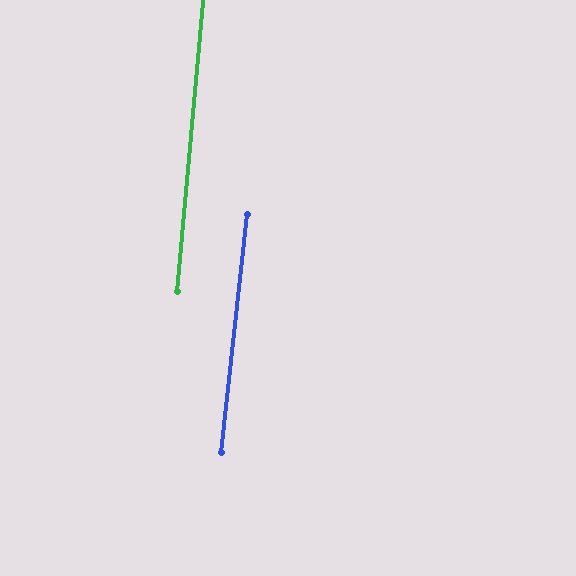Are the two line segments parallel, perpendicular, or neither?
Parallel — their directions differ by only 1.3°.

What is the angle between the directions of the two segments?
Approximately 1 degree.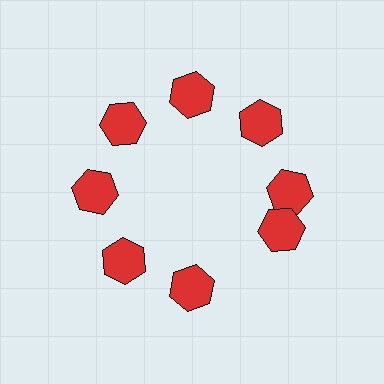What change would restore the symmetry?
The symmetry would be restored by rotating it back into even spacing with its neighbors so that all 8 hexagons sit at equal angles and equal distance from the center.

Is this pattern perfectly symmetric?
No. The 8 red hexagons are arranged in a ring, but one element near the 4 o'clock position is rotated out of alignment along the ring, breaking the 8-fold rotational symmetry.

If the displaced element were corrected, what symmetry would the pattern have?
It would have 8-fold rotational symmetry — the pattern would map onto itself every 45 degrees.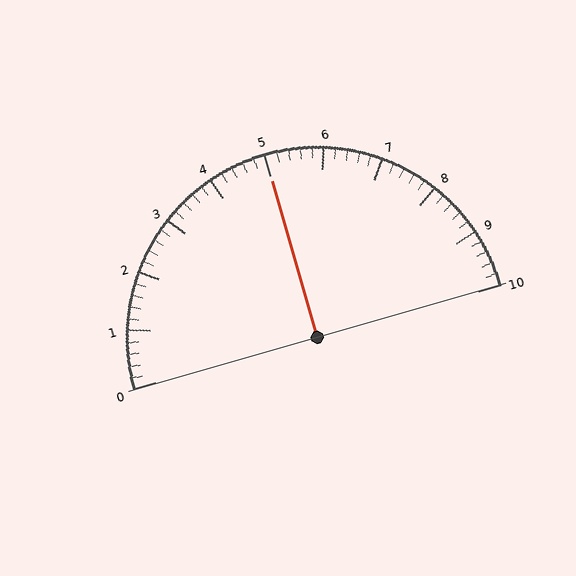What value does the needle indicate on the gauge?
The needle indicates approximately 5.0.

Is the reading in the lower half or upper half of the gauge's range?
The reading is in the upper half of the range (0 to 10).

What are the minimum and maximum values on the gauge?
The gauge ranges from 0 to 10.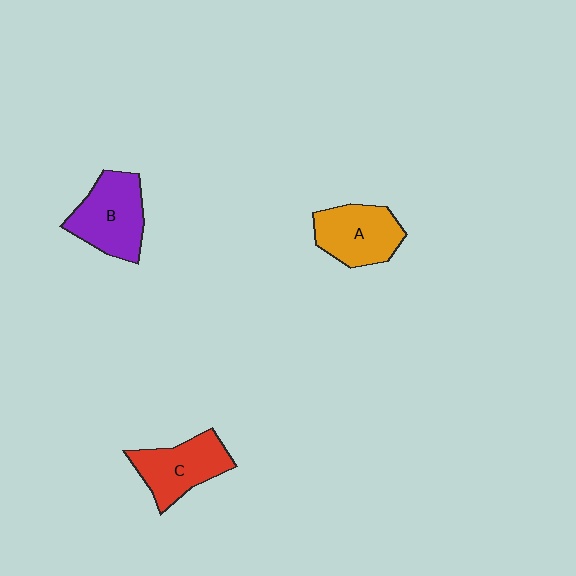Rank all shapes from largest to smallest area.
From largest to smallest: B (purple), C (red), A (orange).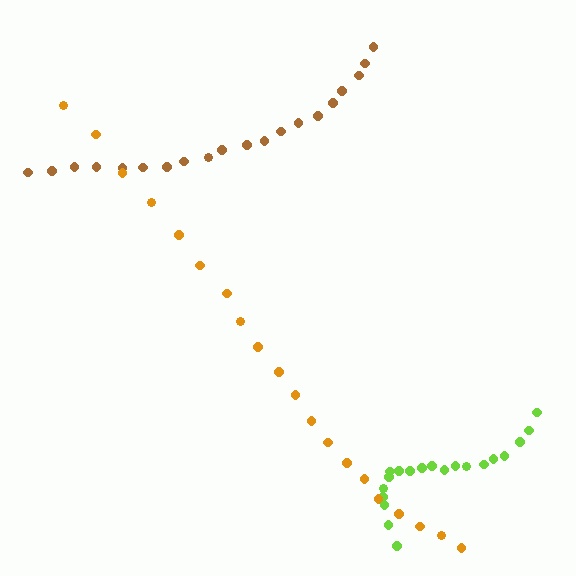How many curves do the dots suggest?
There are 3 distinct paths.